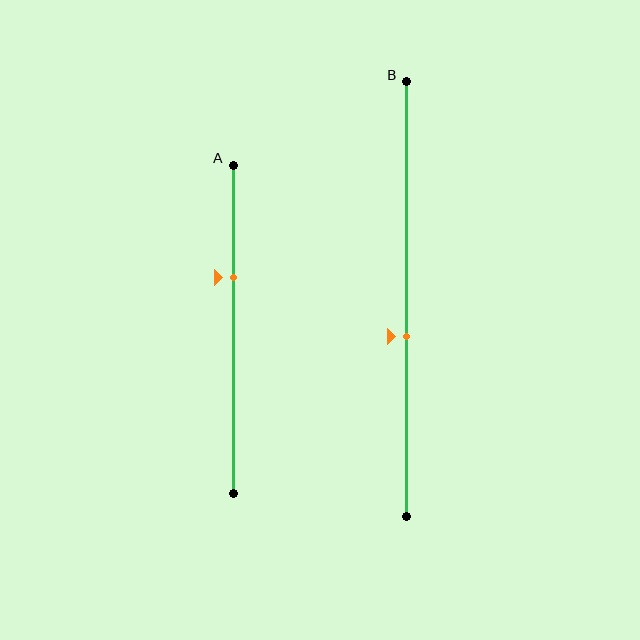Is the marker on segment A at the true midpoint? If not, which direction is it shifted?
No, the marker on segment A is shifted upward by about 16% of the segment length.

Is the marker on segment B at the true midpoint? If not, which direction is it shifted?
No, the marker on segment B is shifted downward by about 8% of the segment length.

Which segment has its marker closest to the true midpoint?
Segment B has its marker closest to the true midpoint.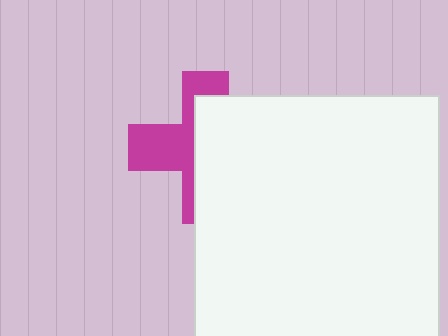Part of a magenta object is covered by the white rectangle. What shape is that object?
It is a cross.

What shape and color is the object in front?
The object in front is a white rectangle.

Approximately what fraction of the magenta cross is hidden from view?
Roughly 57% of the magenta cross is hidden behind the white rectangle.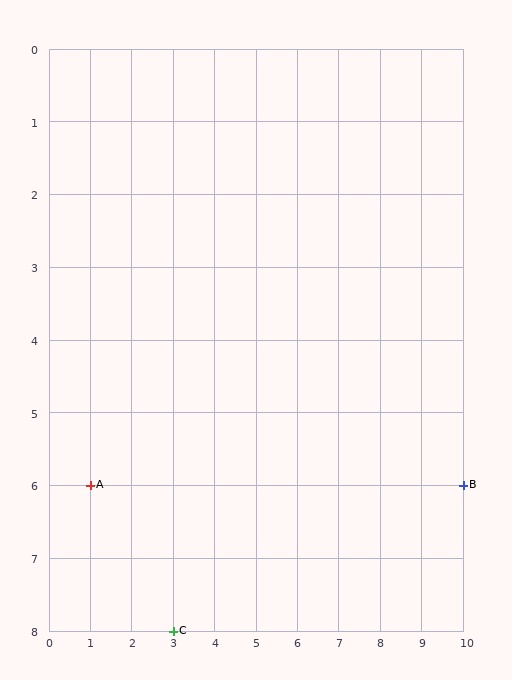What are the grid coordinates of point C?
Point C is at grid coordinates (3, 8).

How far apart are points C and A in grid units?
Points C and A are 2 columns and 2 rows apart (about 2.8 grid units diagonally).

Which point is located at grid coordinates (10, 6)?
Point B is at (10, 6).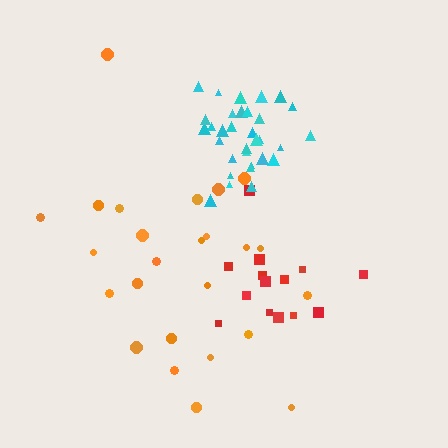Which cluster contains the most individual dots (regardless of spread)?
Cyan (32).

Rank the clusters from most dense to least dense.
cyan, red, orange.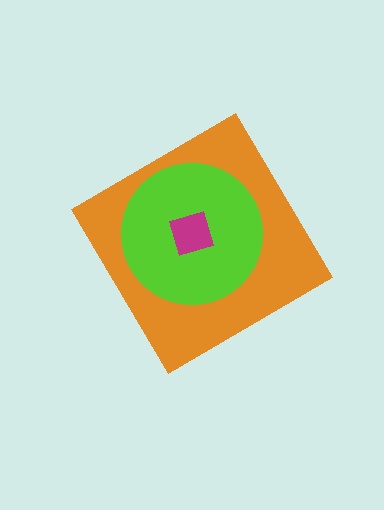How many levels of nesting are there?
3.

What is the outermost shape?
The orange diamond.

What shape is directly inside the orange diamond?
The lime circle.